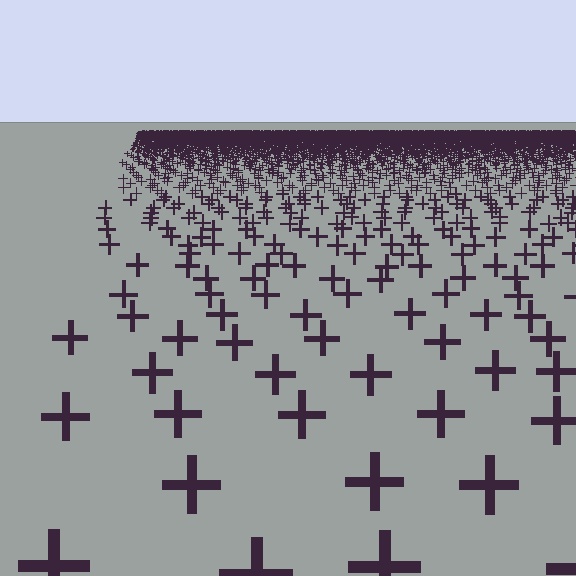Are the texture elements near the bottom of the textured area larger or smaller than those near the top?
Larger. Near the bottom, elements are closer to the viewer and appear at a bigger on-screen size.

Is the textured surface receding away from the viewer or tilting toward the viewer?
The surface is receding away from the viewer. Texture elements get smaller and denser toward the top.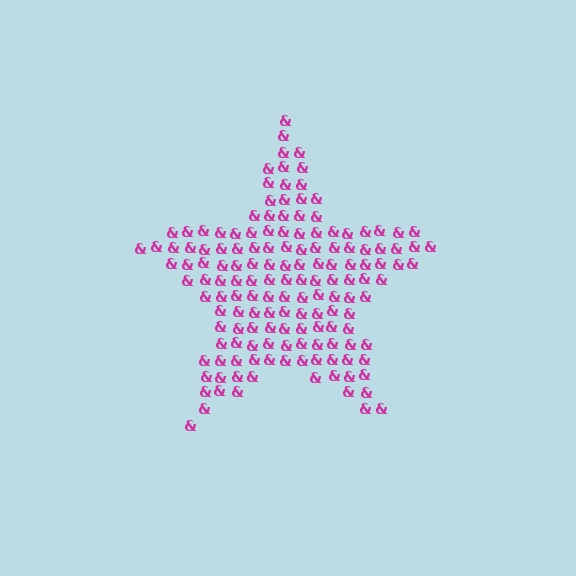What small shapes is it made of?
It is made of small ampersands.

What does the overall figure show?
The overall figure shows a star.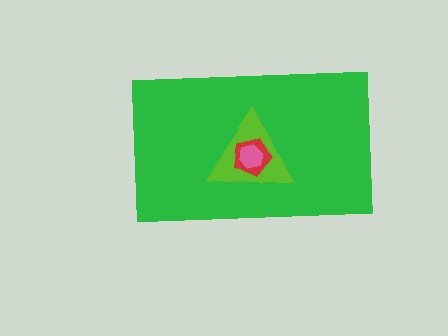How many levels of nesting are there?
4.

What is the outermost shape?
The green rectangle.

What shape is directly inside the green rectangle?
The lime triangle.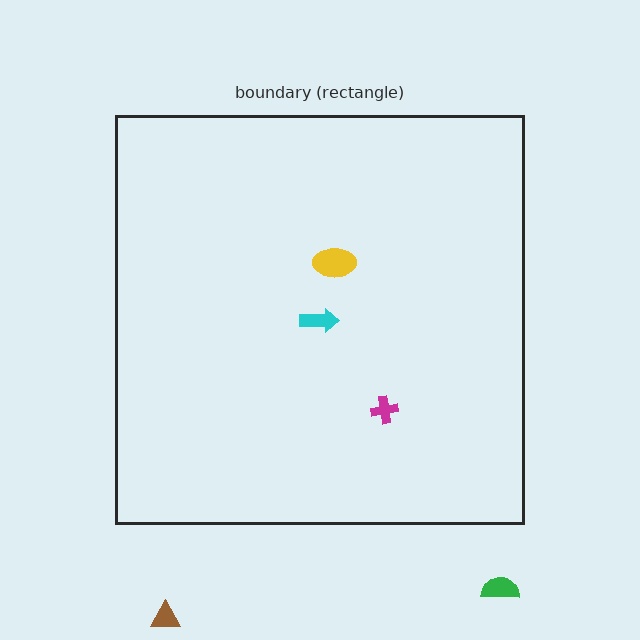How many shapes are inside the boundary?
3 inside, 2 outside.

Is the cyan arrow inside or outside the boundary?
Inside.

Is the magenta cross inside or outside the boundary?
Inside.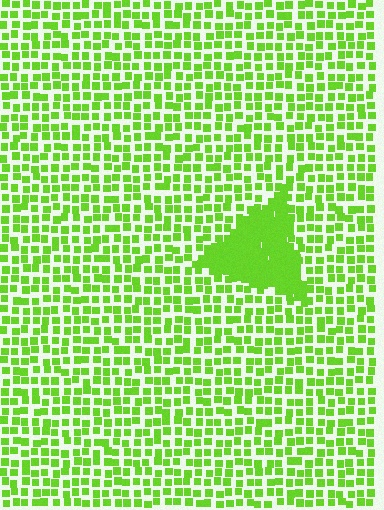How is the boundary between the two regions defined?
The boundary is defined by a change in element density (approximately 2.5x ratio). All elements are the same color, size, and shape.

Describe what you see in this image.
The image contains small lime elements arranged at two different densities. A triangle-shaped region is visible where the elements are more densely packed than the surrounding area.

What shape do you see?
I see a triangle.